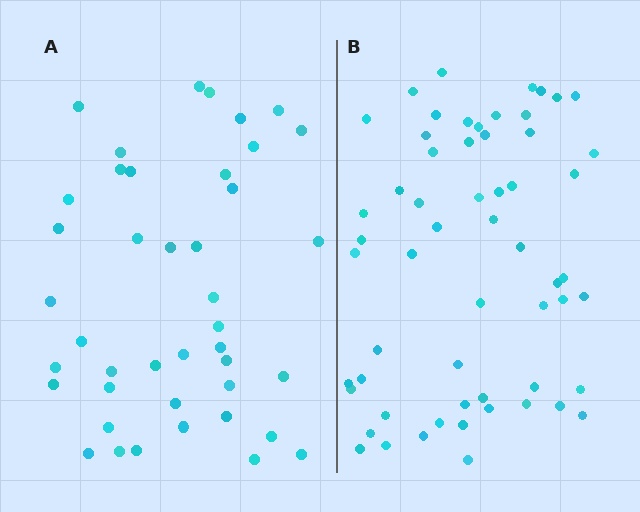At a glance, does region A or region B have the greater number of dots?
Region B (the right region) has more dots.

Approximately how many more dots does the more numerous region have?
Region B has approximately 15 more dots than region A.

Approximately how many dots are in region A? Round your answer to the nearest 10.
About 40 dots. (The exact count is 42, which rounds to 40.)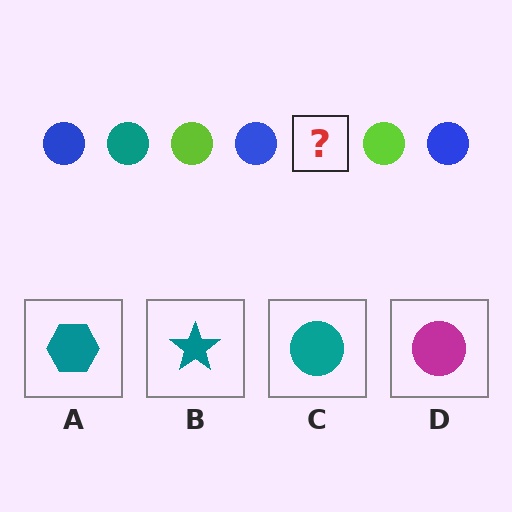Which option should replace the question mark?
Option C.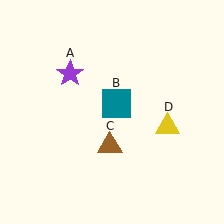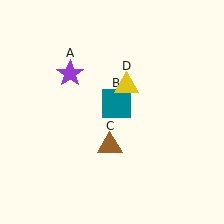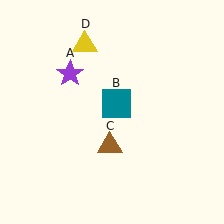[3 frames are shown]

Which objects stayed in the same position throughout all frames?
Purple star (object A) and teal square (object B) and brown triangle (object C) remained stationary.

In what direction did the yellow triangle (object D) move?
The yellow triangle (object D) moved up and to the left.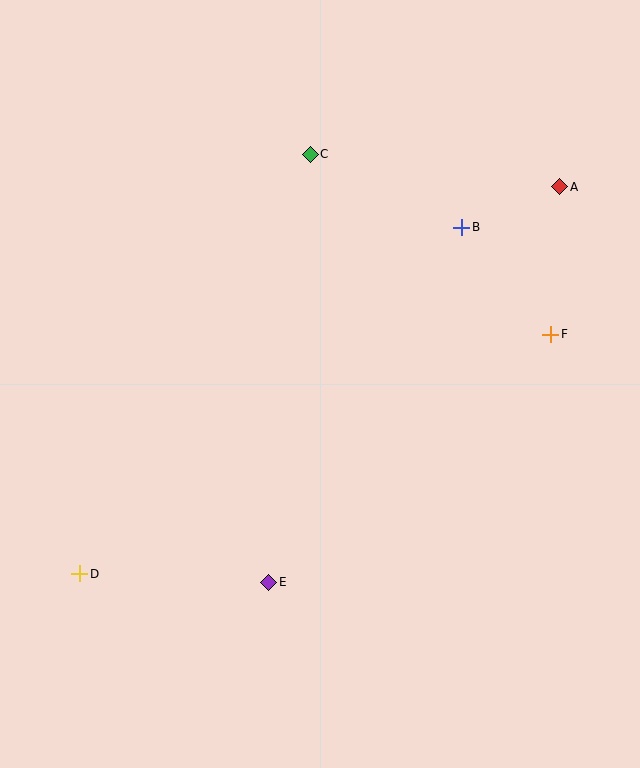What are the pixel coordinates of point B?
Point B is at (462, 227).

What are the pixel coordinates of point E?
Point E is at (269, 582).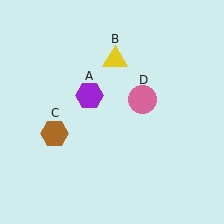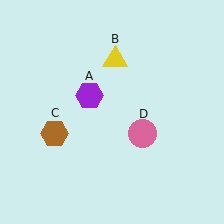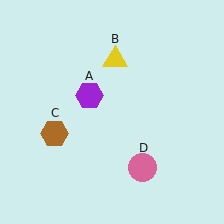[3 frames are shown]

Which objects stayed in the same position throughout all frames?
Purple hexagon (object A) and yellow triangle (object B) and brown hexagon (object C) remained stationary.